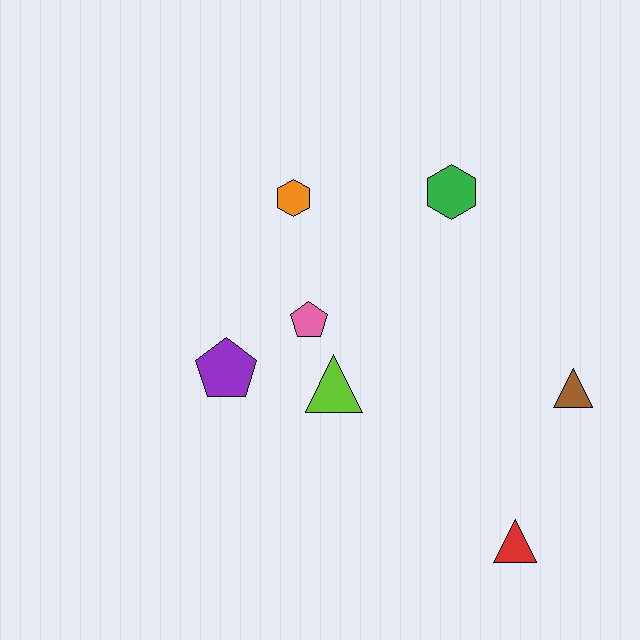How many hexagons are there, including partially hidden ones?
There are 2 hexagons.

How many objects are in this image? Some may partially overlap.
There are 7 objects.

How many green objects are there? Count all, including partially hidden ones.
There is 1 green object.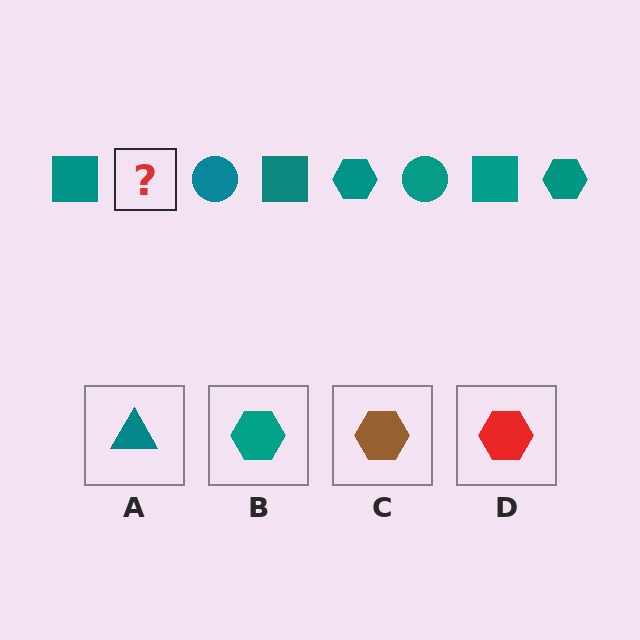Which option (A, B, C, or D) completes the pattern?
B.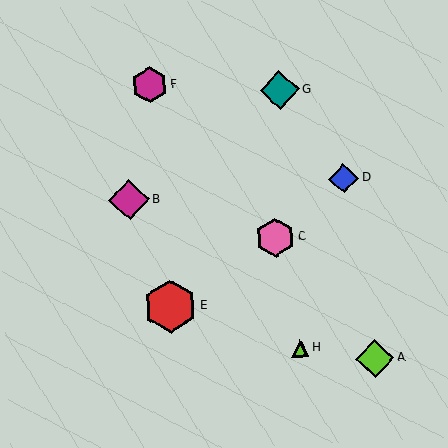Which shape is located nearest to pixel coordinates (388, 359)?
The lime diamond (labeled A) at (375, 358) is nearest to that location.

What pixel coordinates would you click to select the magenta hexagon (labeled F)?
Click at (150, 85) to select the magenta hexagon F.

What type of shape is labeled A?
Shape A is a lime diamond.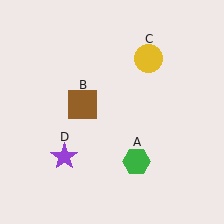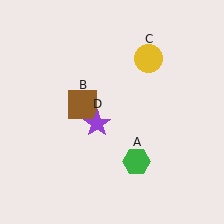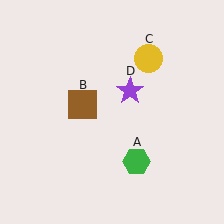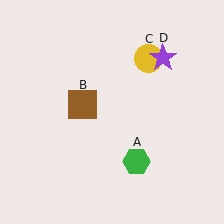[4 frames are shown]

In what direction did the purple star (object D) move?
The purple star (object D) moved up and to the right.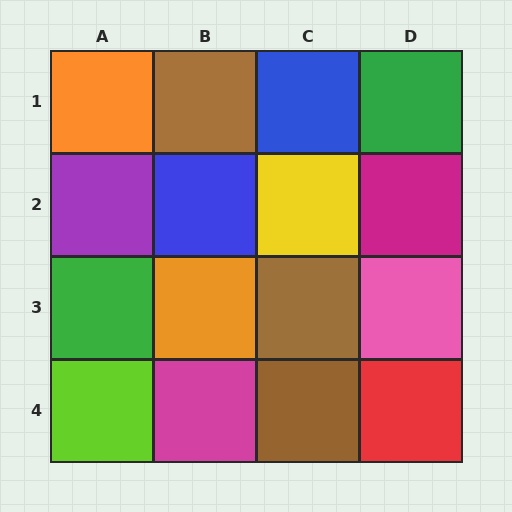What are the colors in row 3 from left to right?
Green, orange, brown, pink.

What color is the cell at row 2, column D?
Magenta.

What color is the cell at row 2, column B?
Blue.